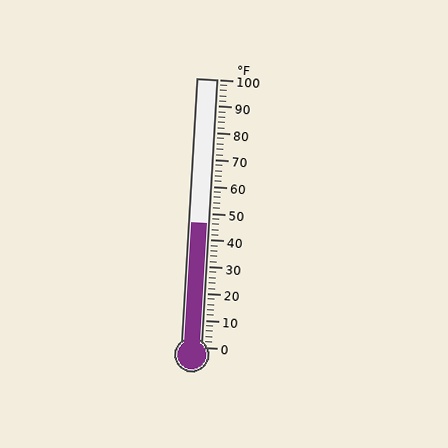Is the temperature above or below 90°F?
The temperature is below 90°F.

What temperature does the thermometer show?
The thermometer shows approximately 46°F.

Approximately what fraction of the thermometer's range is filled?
The thermometer is filled to approximately 45% of its range.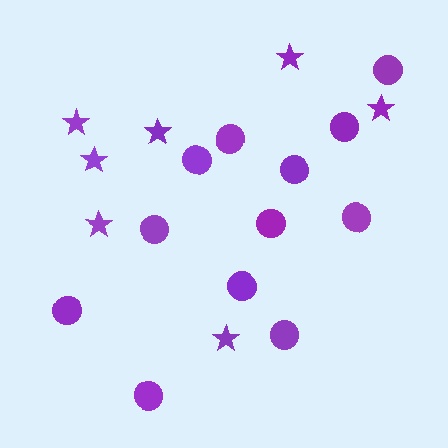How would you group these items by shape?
There are 2 groups: one group of circles (12) and one group of stars (7).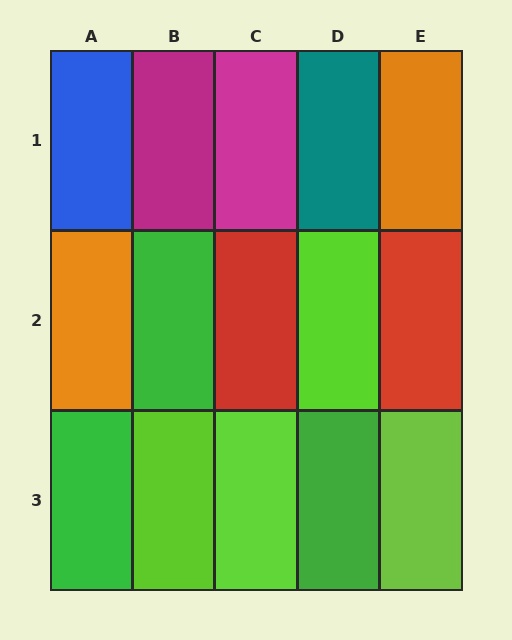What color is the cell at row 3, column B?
Lime.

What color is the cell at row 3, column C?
Lime.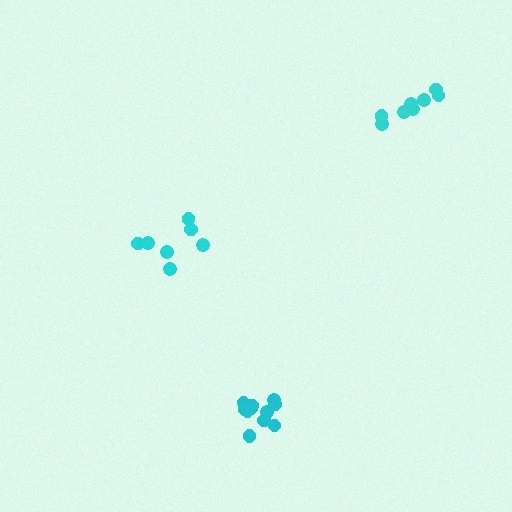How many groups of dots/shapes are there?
There are 3 groups.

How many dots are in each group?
Group 1: 7 dots, Group 2: 11 dots, Group 3: 8 dots (26 total).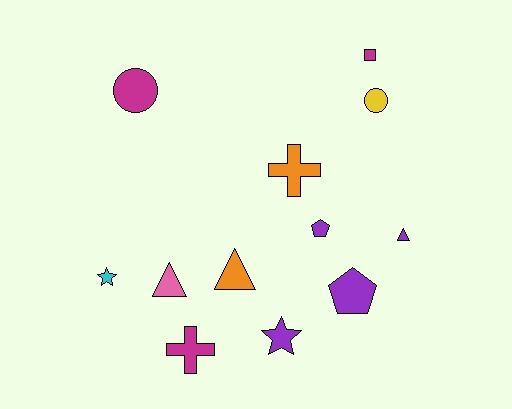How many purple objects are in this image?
There are 4 purple objects.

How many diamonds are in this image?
There are no diamonds.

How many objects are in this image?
There are 12 objects.